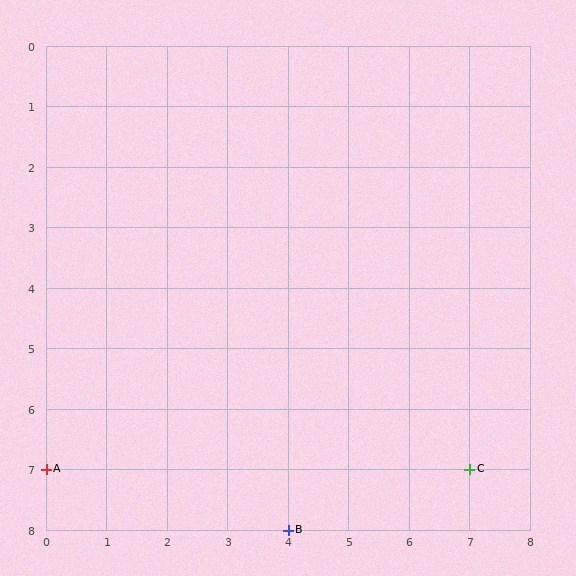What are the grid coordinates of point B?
Point B is at grid coordinates (4, 8).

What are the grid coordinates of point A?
Point A is at grid coordinates (0, 7).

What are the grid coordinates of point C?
Point C is at grid coordinates (7, 7).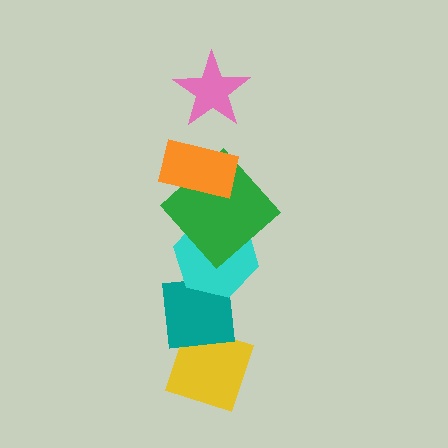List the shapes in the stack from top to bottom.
From top to bottom: the pink star, the orange rectangle, the green diamond, the cyan hexagon, the teal square, the yellow diamond.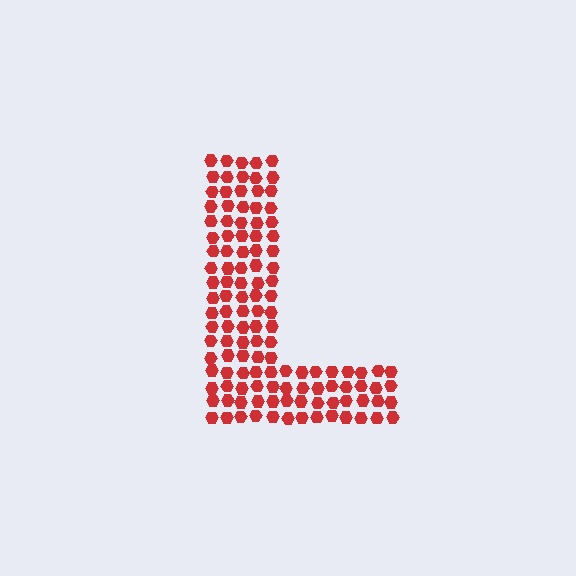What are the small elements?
The small elements are hexagons.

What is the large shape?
The large shape is the letter L.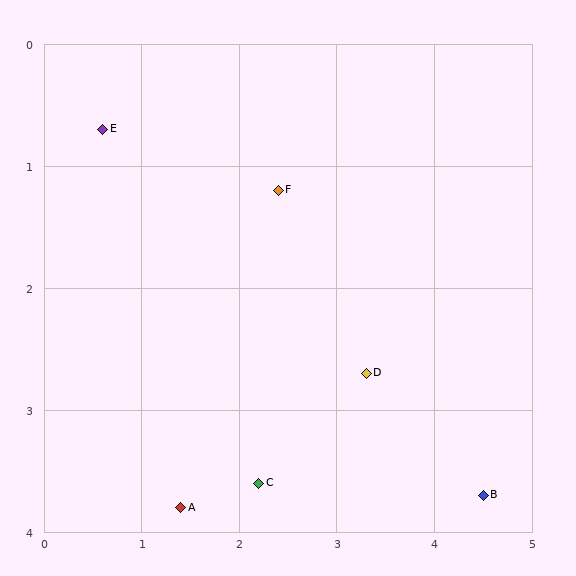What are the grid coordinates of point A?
Point A is at approximately (1.4, 3.8).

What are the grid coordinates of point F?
Point F is at approximately (2.4, 1.2).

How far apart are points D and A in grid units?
Points D and A are about 2.2 grid units apart.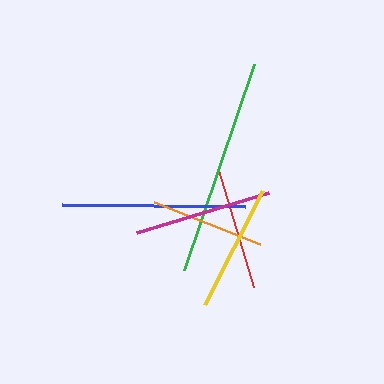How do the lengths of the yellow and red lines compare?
The yellow and red lines are approximately the same length.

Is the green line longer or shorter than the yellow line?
The green line is longer than the yellow line.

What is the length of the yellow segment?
The yellow segment is approximately 128 pixels long.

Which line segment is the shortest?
The orange line is the shortest at approximately 114 pixels.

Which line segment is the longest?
The green line is the longest at approximately 217 pixels.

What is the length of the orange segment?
The orange segment is approximately 114 pixels long.